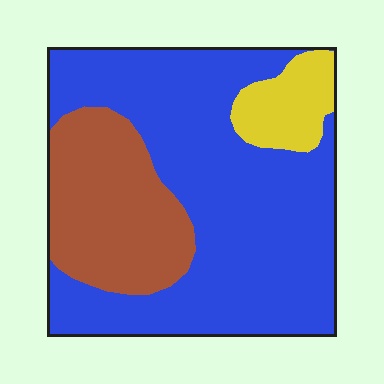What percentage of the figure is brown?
Brown covers 25% of the figure.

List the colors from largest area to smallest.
From largest to smallest: blue, brown, yellow.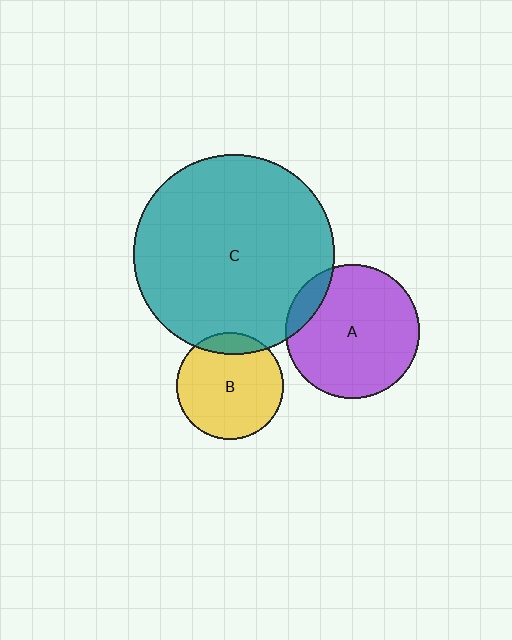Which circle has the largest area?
Circle C (teal).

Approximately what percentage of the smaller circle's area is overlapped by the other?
Approximately 15%.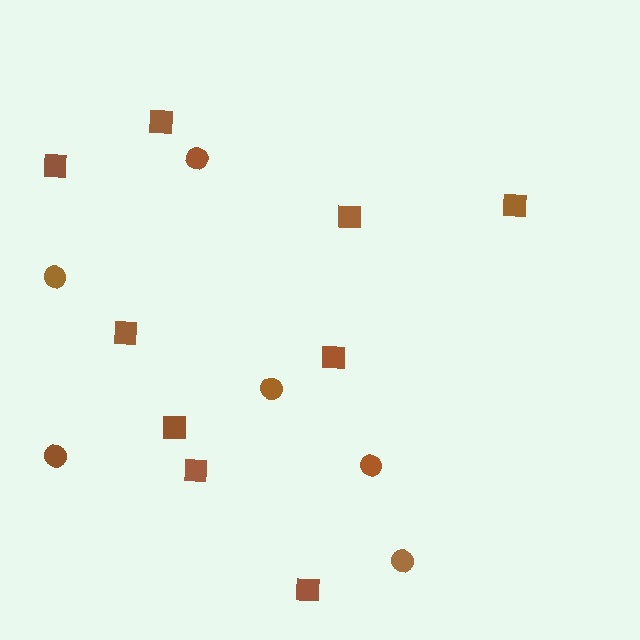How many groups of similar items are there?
There are 2 groups: one group of squares (9) and one group of circles (6).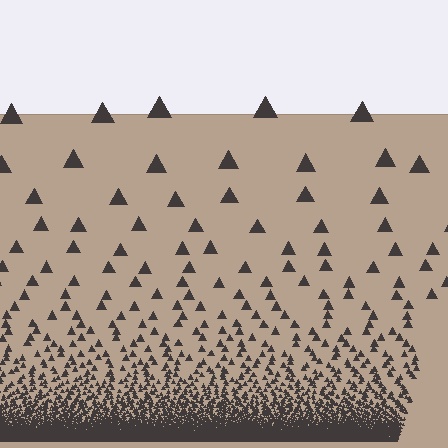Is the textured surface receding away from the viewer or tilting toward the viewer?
The surface appears to tilt toward the viewer. Texture elements get larger and sparser toward the top.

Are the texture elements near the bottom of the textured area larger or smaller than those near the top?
Smaller. The gradient is inverted — elements near the bottom are smaller and denser.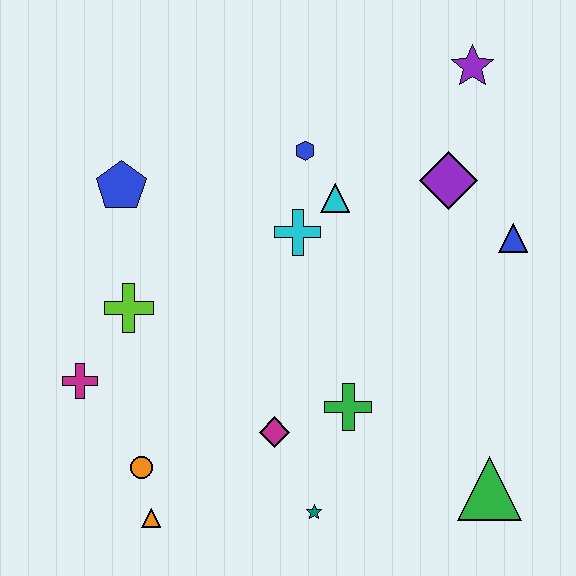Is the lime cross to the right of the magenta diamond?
No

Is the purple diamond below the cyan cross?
No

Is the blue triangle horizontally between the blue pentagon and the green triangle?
No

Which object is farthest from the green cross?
The purple star is farthest from the green cross.